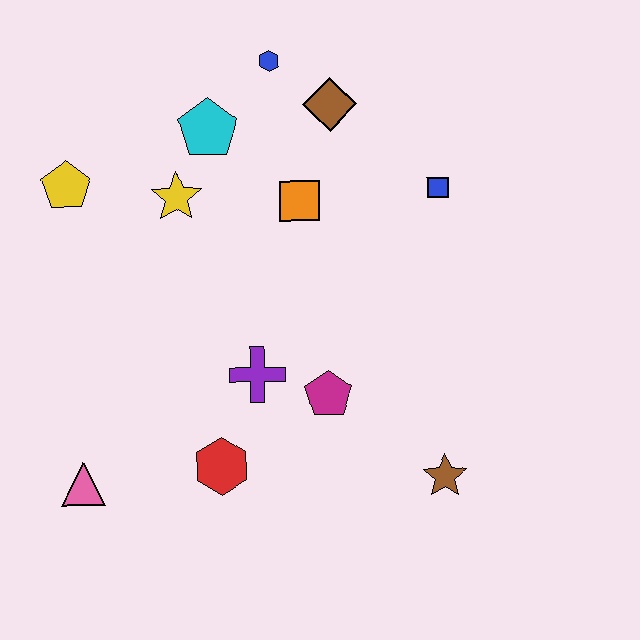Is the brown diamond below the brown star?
No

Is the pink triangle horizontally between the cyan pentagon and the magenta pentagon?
No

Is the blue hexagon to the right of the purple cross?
Yes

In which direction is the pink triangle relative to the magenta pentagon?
The pink triangle is to the left of the magenta pentagon.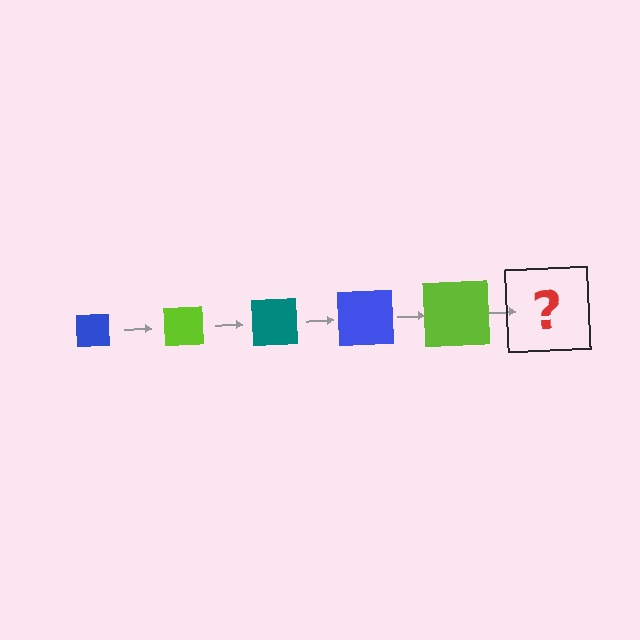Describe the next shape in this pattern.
It should be a teal square, larger than the previous one.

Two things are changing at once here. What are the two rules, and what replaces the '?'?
The two rules are that the square grows larger each step and the color cycles through blue, lime, and teal. The '?' should be a teal square, larger than the previous one.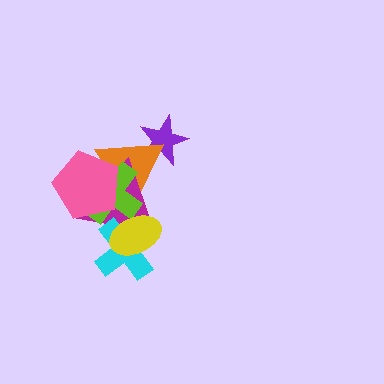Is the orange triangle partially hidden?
Yes, it is partially covered by another shape.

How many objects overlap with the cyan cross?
2 objects overlap with the cyan cross.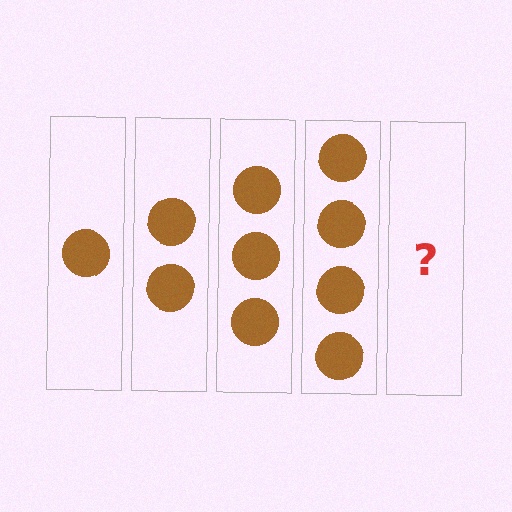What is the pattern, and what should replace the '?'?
The pattern is that each step adds one more circle. The '?' should be 5 circles.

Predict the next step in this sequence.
The next step is 5 circles.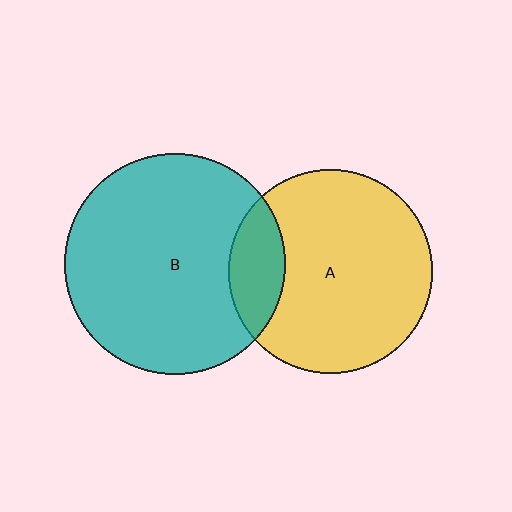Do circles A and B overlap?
Yes.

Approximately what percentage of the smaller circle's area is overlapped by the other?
Approximately 15%.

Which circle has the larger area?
Circle B (teal).